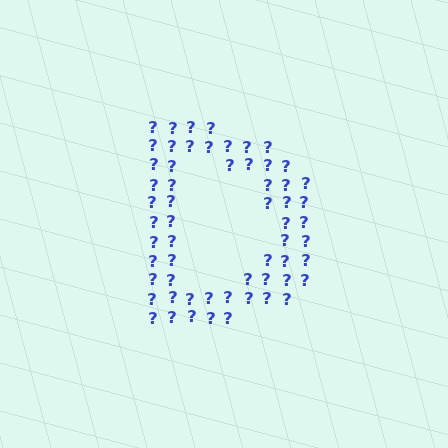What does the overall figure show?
The overall figure shows the letter D.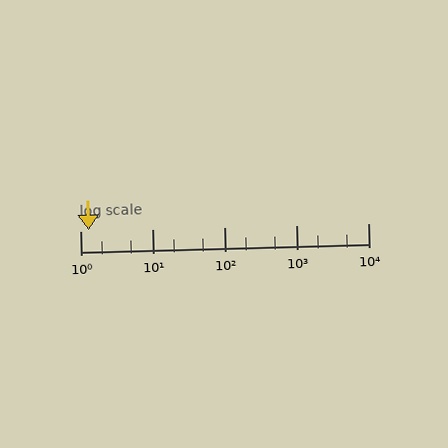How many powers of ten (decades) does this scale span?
The scale spans 4 decades, from 1 to 10000.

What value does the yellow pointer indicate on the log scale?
The pointer indicates approximately 1.3.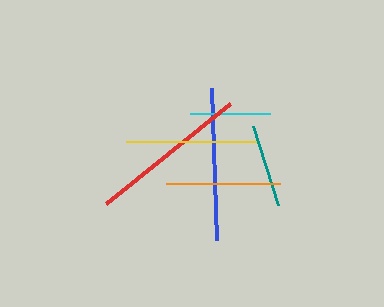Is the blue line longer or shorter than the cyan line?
The blue line is longer than the cyan line.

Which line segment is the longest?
The red line is the longest at approximately 159 pixels.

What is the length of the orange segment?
The orange segment is approximately 114 pixels long.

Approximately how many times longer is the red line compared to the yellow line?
The red line is approximately 1.2 times the length of the yellow line.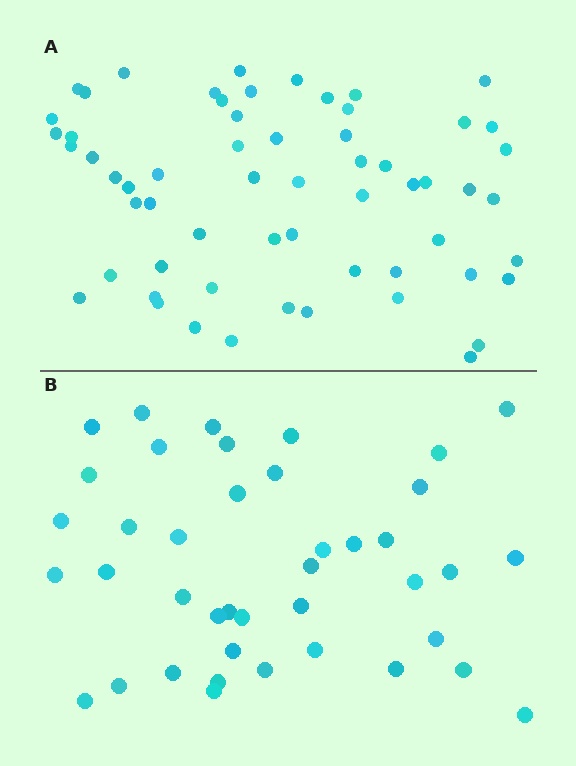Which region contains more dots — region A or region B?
Region A (the top region) has more dots.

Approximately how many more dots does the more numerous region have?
Region A has approximately 20 more dots than region B.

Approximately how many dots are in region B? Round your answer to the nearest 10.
About 40 dots. (The exact count is 41, which rounds to 40.)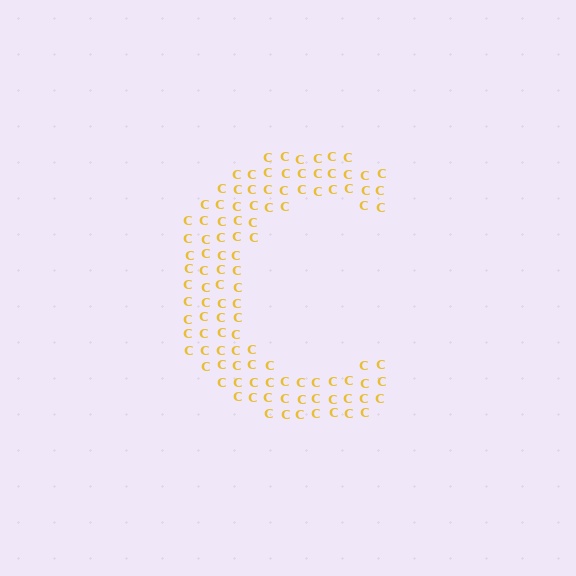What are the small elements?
The small elements are letter C's.